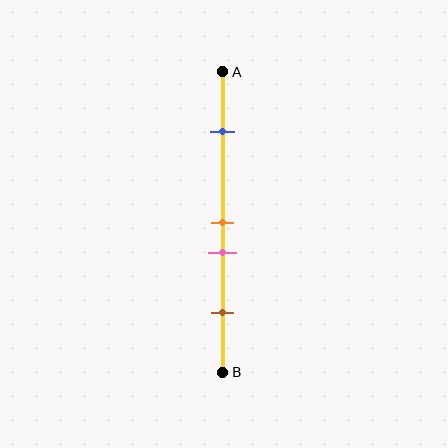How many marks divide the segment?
There are 4 marks dividing the segment.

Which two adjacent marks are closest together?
The orange and pink marks are the closest adjacent pair.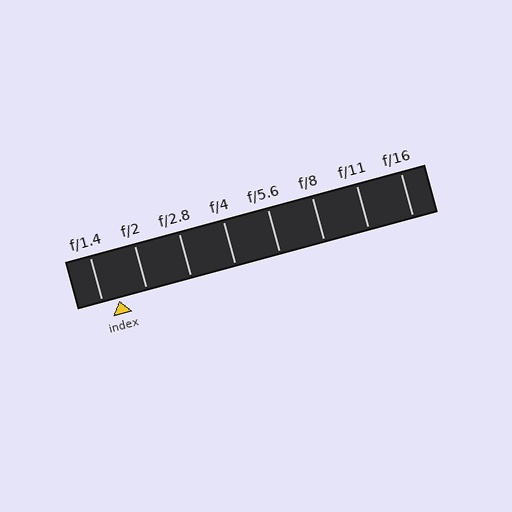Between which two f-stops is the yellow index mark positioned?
The index mark is between f/1.4 and f/2.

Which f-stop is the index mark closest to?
The index mark is closest to f/1.4.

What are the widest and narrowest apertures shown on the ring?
The widest aperture shown is f/1.4 and the narrowest is f/16.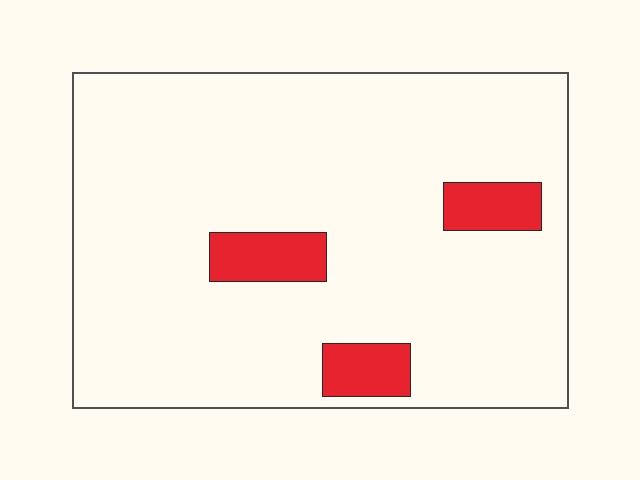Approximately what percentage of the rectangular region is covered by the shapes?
Approximately 10%.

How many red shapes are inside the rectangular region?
3.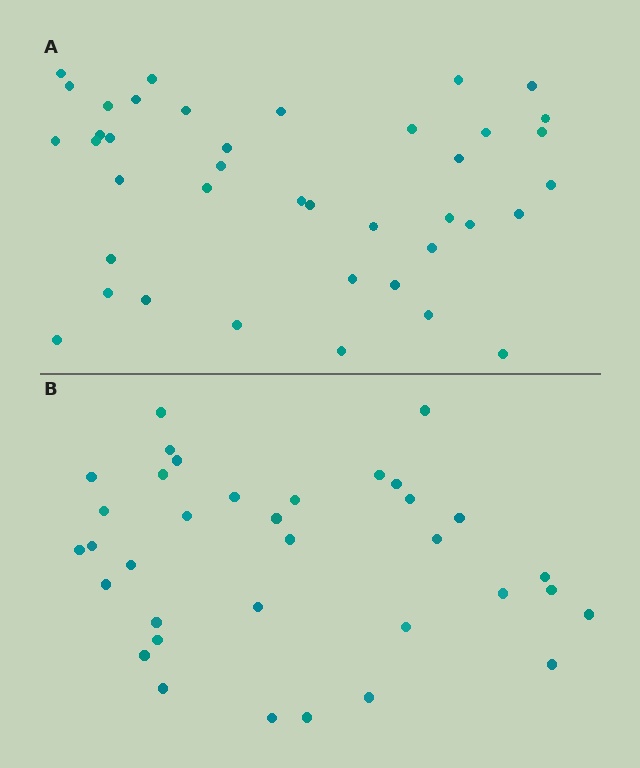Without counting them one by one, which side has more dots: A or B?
Region A (the top region) has more dots.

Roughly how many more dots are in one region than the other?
Region A has about 5 more dots than region B.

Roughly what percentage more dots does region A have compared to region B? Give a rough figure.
About 15% more.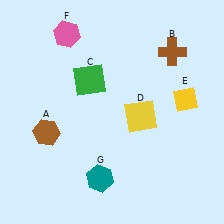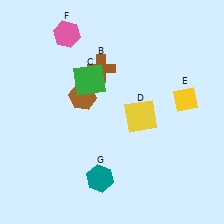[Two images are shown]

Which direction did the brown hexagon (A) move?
The brown hexagon (A) moved right.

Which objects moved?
The objects that moved are: the brown hexagon (A), the brown cross (B).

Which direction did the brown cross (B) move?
The brown cross (B) moved left.